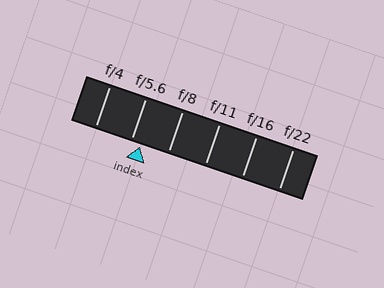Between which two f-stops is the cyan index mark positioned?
The index mark is between f/5.6 and f/8.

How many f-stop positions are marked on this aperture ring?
There are 6 f-stop positions marked.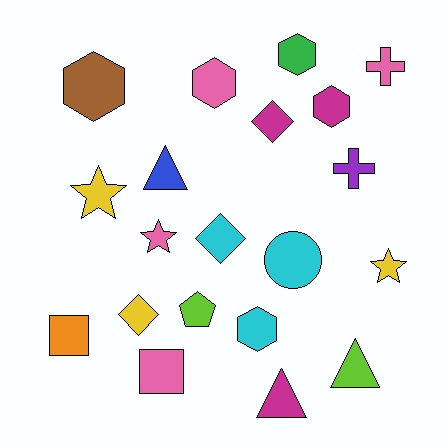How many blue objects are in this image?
There is 1 blue object.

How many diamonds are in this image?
There are 3 diamonds.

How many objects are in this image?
There are 20 objects.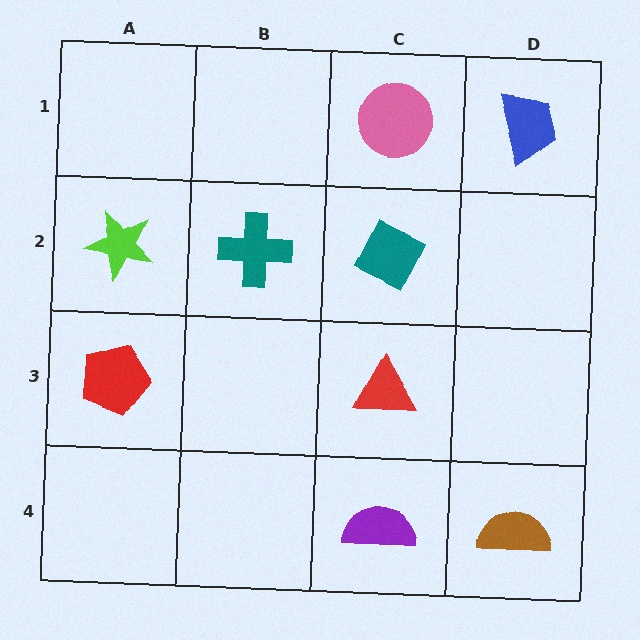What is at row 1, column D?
A blue trapezoid.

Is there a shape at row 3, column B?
No, that cell is empty.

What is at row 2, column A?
A lime star.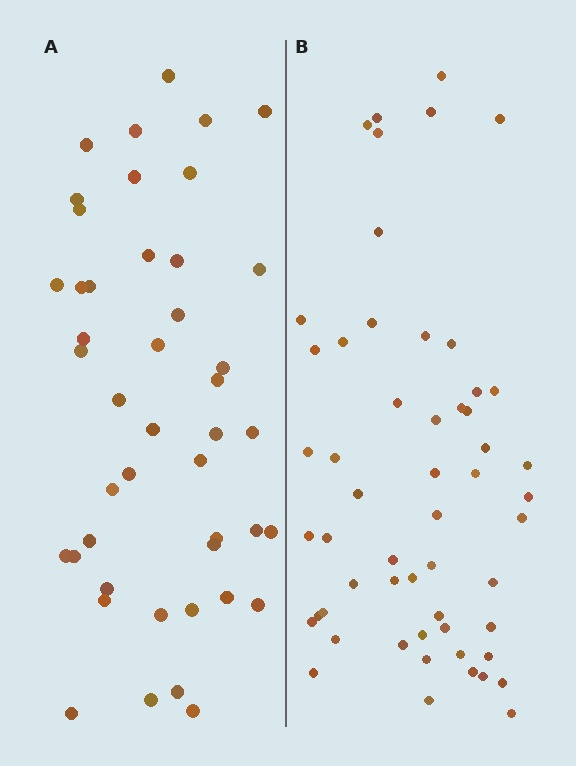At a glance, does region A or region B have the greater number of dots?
Region B (the right region) has more dots.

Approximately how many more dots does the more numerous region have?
Region B has roughly 10 or so more dots than region A.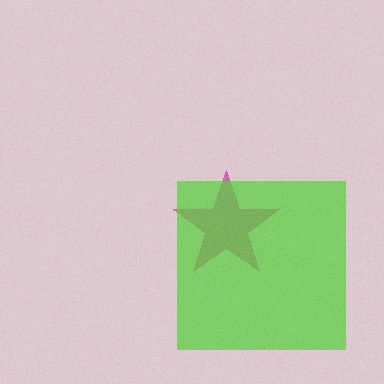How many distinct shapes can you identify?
There are 2 distinct shapes: a magenta star, a lime square.